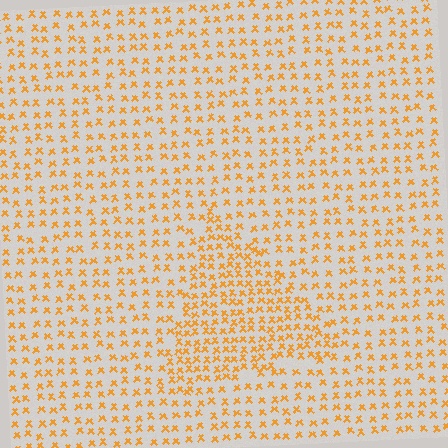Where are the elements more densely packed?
The elements are more densely packed inside the triangle boundary.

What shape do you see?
I see a triangle.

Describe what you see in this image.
The image contains small orange elements arranged at two different densities. A triangle-shaped region is visible where the elements are more densely packed than the surrounding area.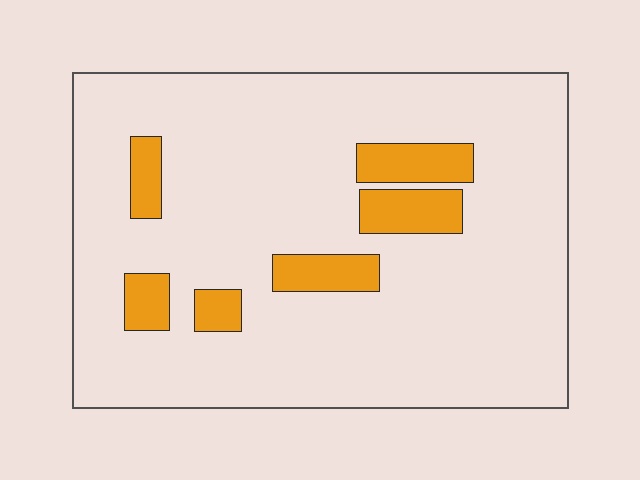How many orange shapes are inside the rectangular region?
6.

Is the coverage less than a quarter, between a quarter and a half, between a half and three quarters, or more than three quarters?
Less than a quarter.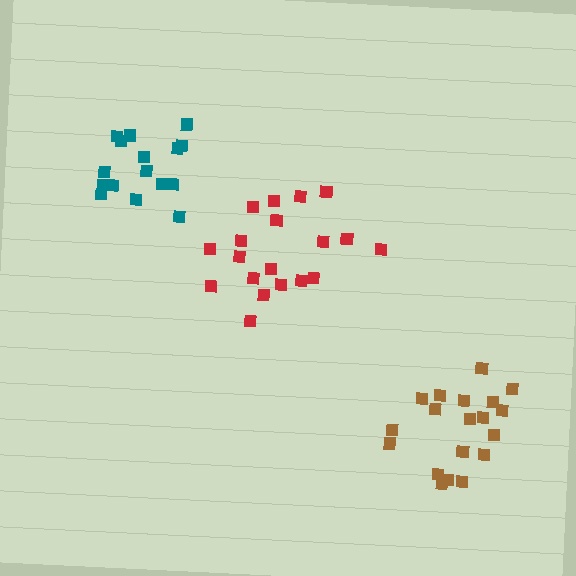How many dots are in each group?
Group 1: 19 dots, Group 2: 20 dots, Group 3: 16 dots (55 total).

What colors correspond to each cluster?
The clusters are colored: red, brown, teal.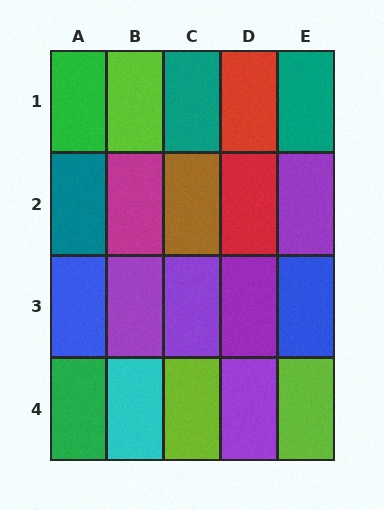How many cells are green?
2 cells are green.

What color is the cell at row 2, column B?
Magenta.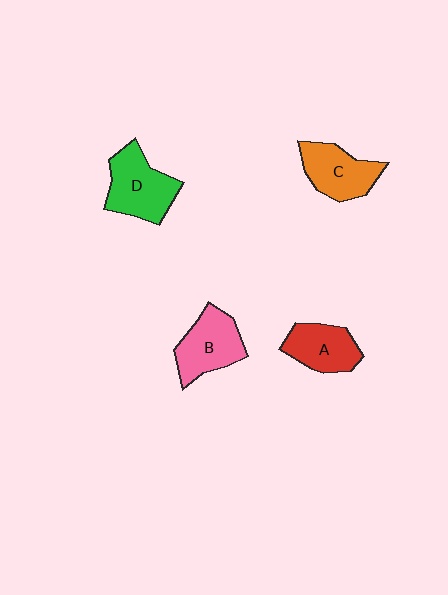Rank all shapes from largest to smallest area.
From largest to smallest: D (green), B (pink), C (orange), A (red).